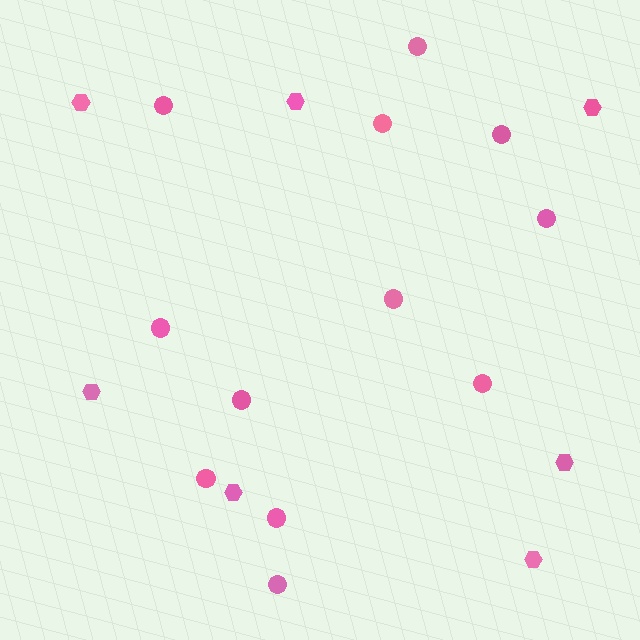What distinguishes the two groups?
There are 2 groups: one group of circles (12) and one group of hexagons (7).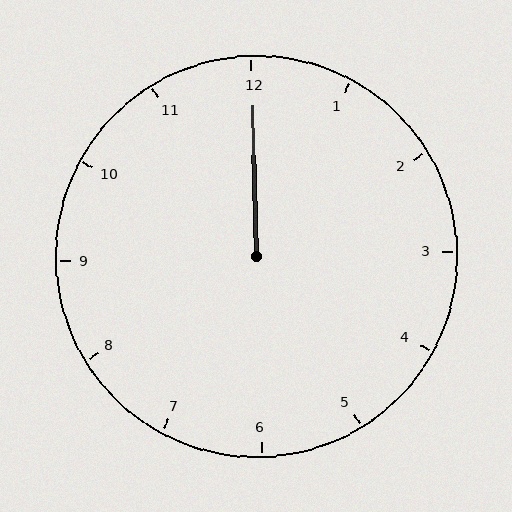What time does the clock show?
12:00.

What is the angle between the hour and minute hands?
Approximately 0 degrees.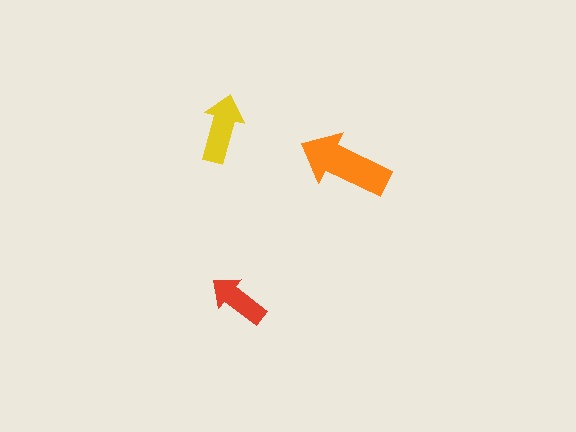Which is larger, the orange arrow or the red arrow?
The orange one.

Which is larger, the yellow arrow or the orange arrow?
The orange one.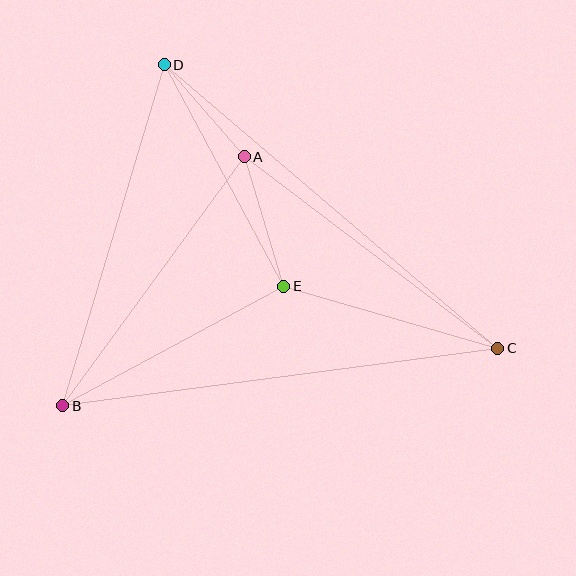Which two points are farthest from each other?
Points B and C are farthest from each other.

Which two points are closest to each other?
Points A and D are closest to each other.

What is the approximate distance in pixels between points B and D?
The distance between B and D is approximately 356 pixels.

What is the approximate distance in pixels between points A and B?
The distance between A and B is approximately 308 pixels.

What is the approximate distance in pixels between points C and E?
The distance between C and E is approximately 222 pixels.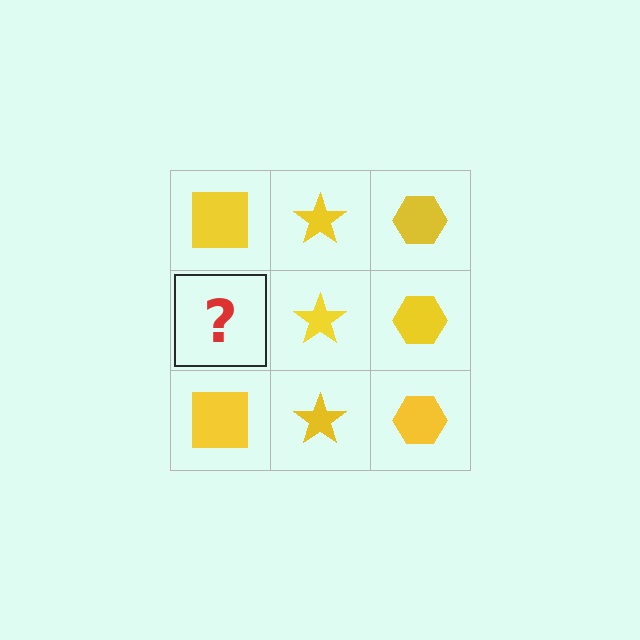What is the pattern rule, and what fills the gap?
The rule is that each column has a consistent shape. The gap should be filled with a yellow square.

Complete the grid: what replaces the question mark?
The question mark should be replaced with a yellow square.